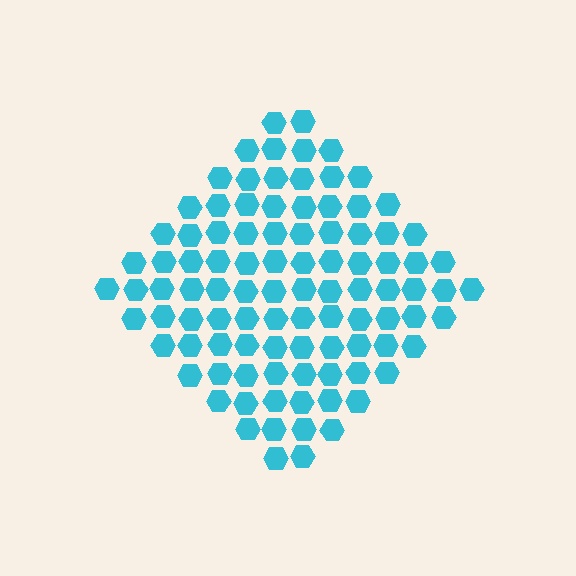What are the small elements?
The small elements are hexagons.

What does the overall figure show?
The overall figure shows a diamond.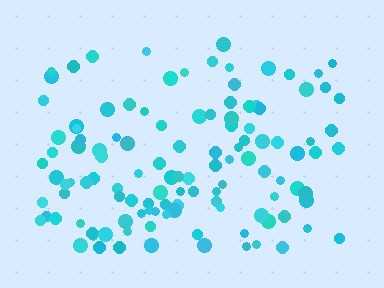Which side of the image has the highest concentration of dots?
The bottom.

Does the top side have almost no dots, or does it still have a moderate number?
Still a moderate number, just noticeably fewer than the bottom.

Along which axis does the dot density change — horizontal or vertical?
Vertical.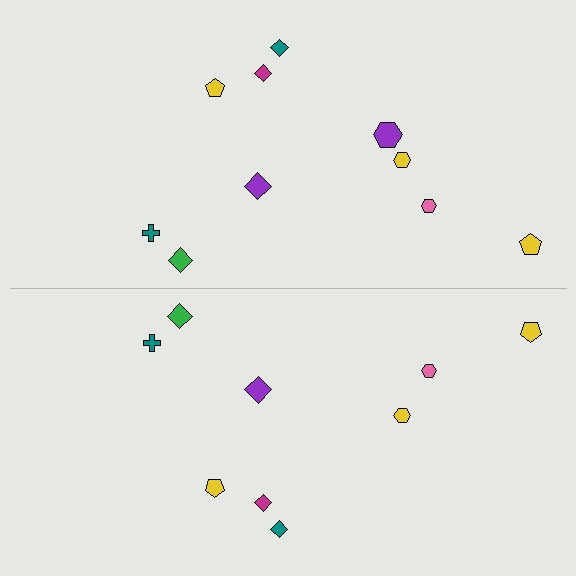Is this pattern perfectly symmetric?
No, the pattern is not perfectly symmetric. A purple hexagon is missing from the bottom side.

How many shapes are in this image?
There are 19 shapes in this image.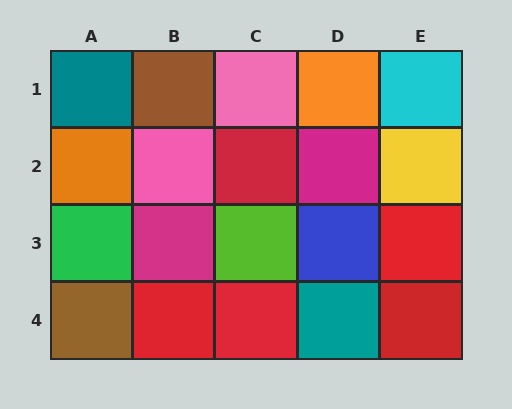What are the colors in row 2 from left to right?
Orange, pink, red, magenta, yellow.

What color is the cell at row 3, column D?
Blue.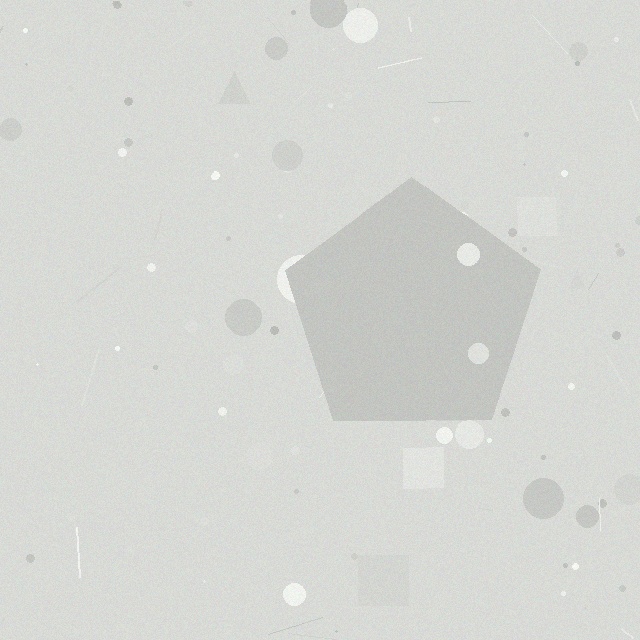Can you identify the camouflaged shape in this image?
The camouflaged shape is a pentagon.